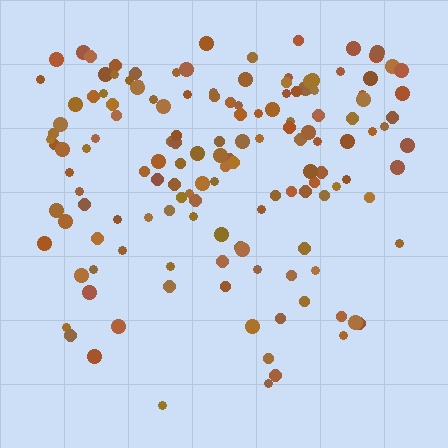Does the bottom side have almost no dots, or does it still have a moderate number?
Still a moderate number, just noticeably fewer than the top.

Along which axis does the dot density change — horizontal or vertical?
Vertical.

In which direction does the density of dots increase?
From bottom to top, with the top side densest.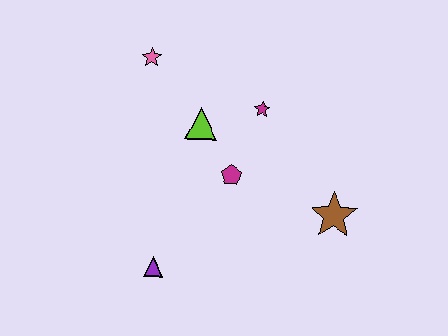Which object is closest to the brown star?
The magenta pentagon is closest to the brown star.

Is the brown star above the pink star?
No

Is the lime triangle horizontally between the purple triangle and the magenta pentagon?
Yes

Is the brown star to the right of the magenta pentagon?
Yes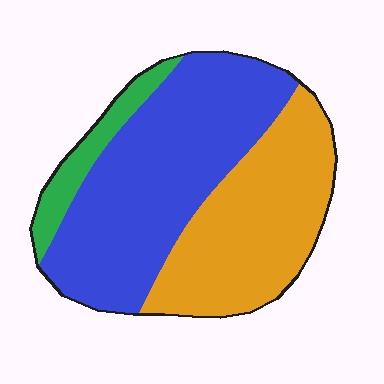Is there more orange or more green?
Orange.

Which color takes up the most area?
Blue, at roughly 50%.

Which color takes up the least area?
Green, at roughly 10%.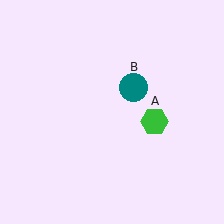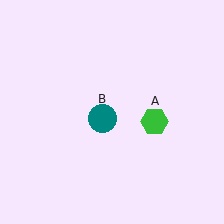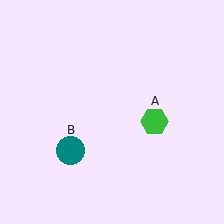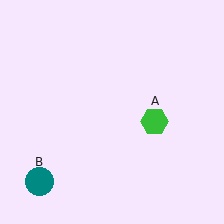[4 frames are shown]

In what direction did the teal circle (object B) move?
The teal circle (object B) moved down and to the left.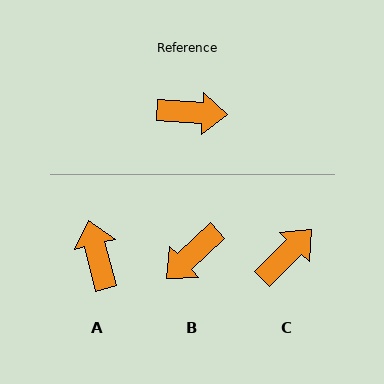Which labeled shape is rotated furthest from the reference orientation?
B, about 133 degrees away.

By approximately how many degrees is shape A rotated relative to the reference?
Approximately 108 degrees counter-clockwise.